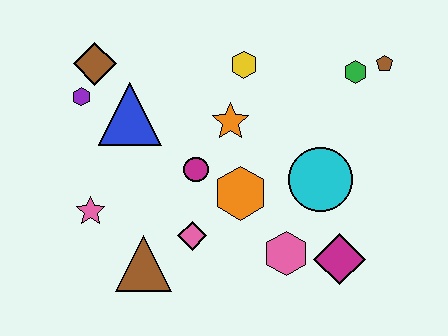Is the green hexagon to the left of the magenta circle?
No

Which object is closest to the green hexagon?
The brown pentagon is closest to the green hexagon.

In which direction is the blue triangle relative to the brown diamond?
The blue triangle is below the brown diamond.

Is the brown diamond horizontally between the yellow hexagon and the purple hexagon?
Yes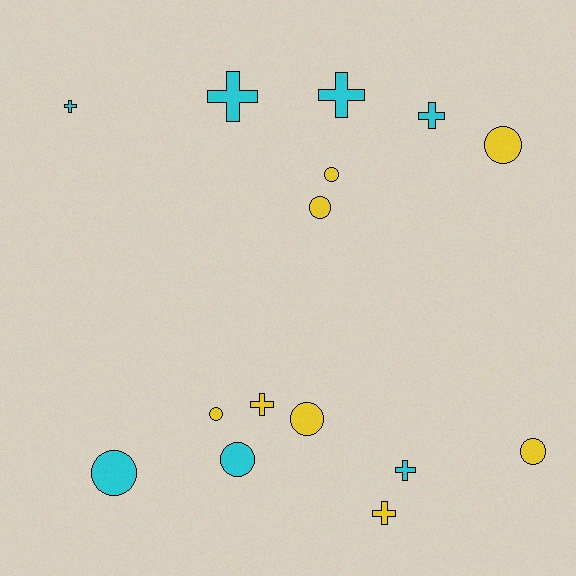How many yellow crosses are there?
There are 2 yellow crosses.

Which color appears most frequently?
Yellow, with 8 objects.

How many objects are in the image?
There are 15 objects.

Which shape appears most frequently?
Circle, with 8 objects.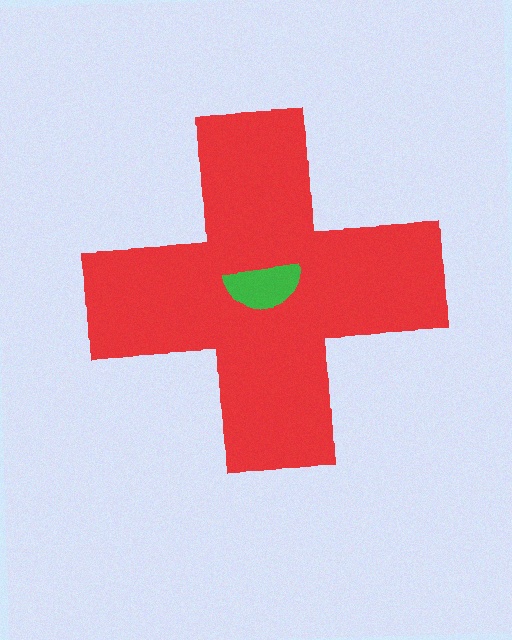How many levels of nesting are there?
2.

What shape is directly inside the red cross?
The green semicircle.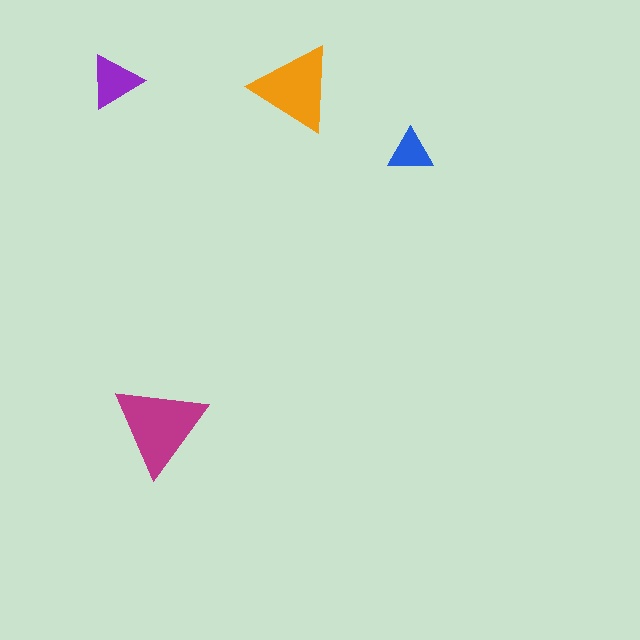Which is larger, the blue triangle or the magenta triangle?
The magenta one.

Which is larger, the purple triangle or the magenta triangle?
The magenta one.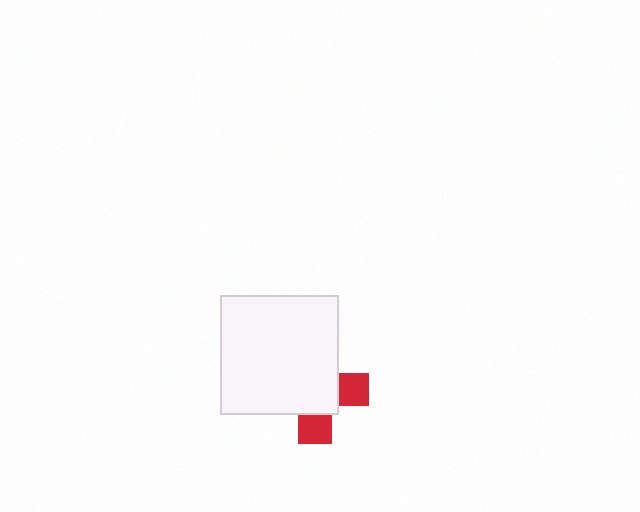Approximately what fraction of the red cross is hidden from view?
Roughly 68% of the red cross is hidden behind the white square.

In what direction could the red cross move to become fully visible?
The red cross could move toward the lower-right. That would shift it out from behind the white square entirely.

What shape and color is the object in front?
The object in front is a white square.